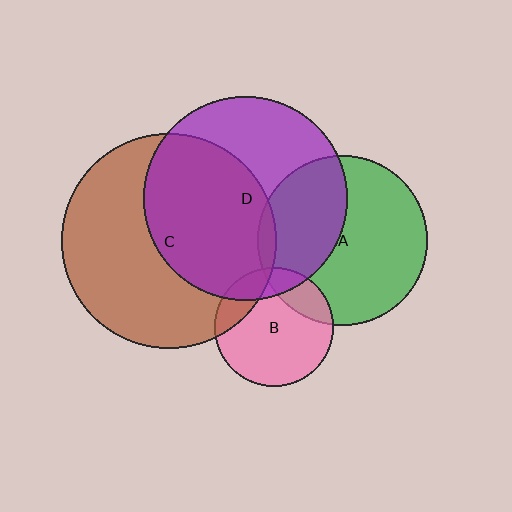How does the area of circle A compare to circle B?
Approximately 2.0 times.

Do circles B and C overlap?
Yes.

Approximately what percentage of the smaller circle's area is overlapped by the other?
Approximately 20%.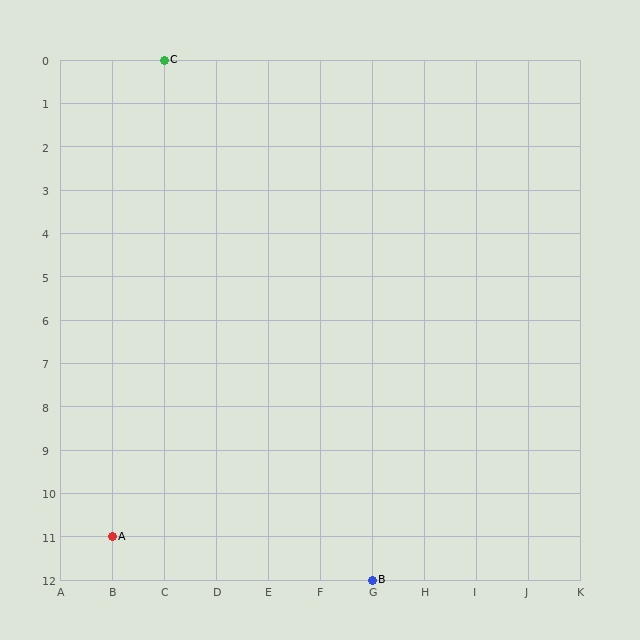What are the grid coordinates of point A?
Point A is at grid coordinates (B, 11).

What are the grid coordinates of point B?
Point B is at grid coordinates (G, 12).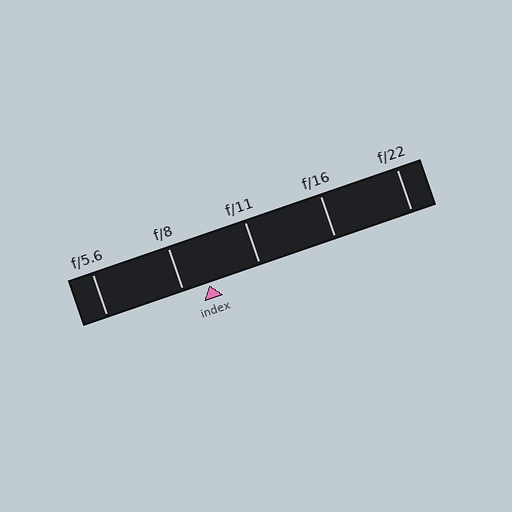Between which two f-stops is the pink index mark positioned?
The index mark is between f/8 and f/11.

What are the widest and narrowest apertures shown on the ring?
The widest aperture shown is f/5.6 and the narrowest is f/22.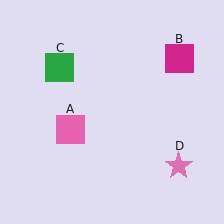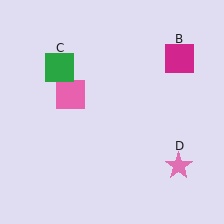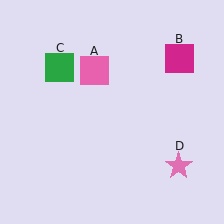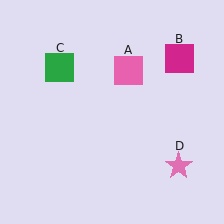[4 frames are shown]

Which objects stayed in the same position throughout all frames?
Magenta square (object B) and green square (object C) and pink star (object D) remained stationary.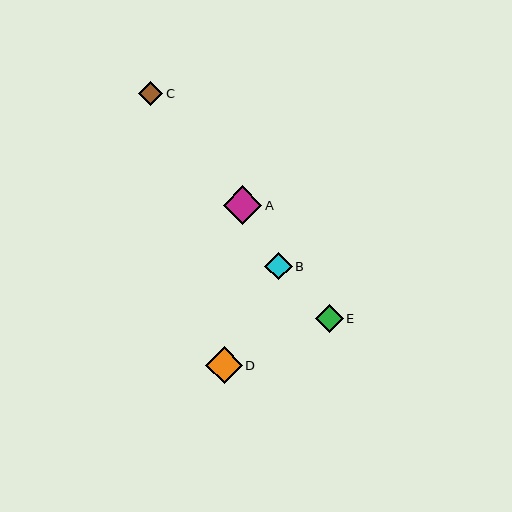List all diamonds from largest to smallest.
From largest to smallest: A, D, E, B, C.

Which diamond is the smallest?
Diamond C is the smallest with a size of approximately 24 pixels.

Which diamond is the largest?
Diamond A is the largest with a size of approximately 39 pixels.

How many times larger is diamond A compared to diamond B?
Diamond A is approximately 1.4 times the size of diamond B.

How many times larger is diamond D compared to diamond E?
Diamond D is approximately 1.3 times the size of diamond E.